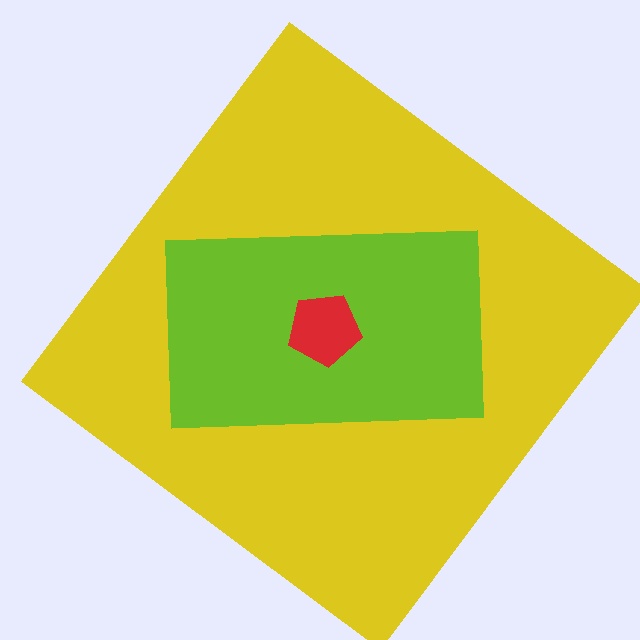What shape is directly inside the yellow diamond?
The lime rectangle.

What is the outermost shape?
The yellow diamond.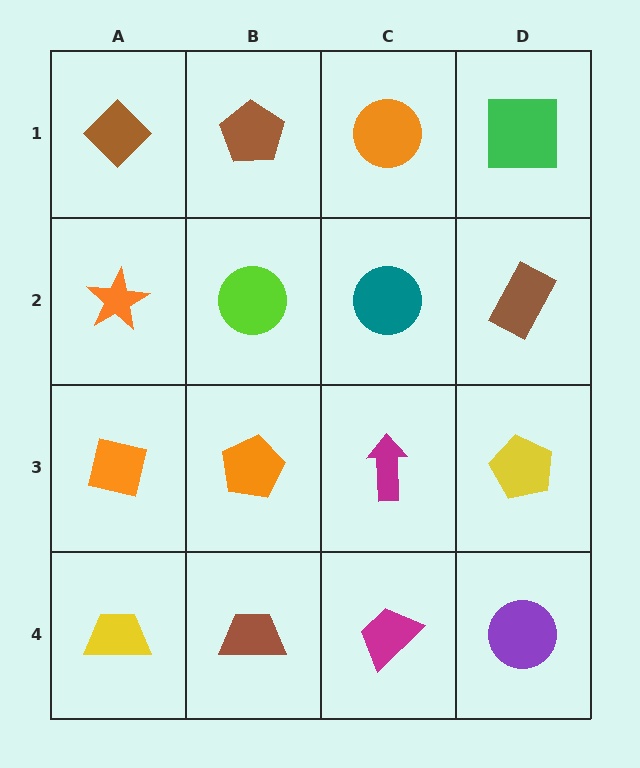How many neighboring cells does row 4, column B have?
3.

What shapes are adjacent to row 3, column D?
A brown rectangle (row 2, column D), a purple circle (row 4, column D), a magenta arrow (row 3, column C).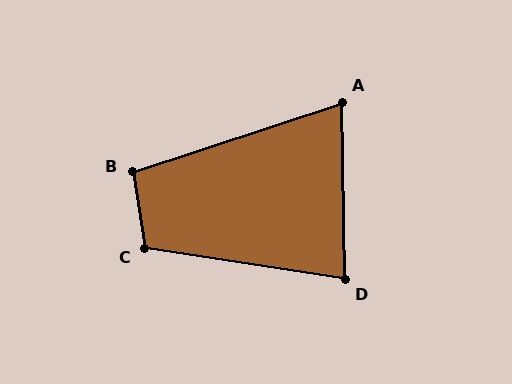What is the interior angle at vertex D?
Approximately 80 degrees (acute).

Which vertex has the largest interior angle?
C, at approximately 107 degrees.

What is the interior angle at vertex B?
Approximately 100 degrees (obtuse).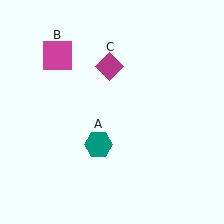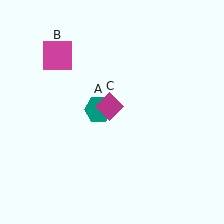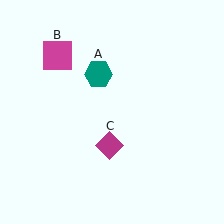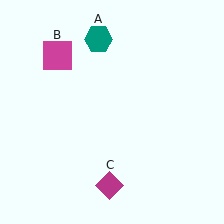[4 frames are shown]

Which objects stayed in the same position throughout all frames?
Magenta square (object B) remained stationary.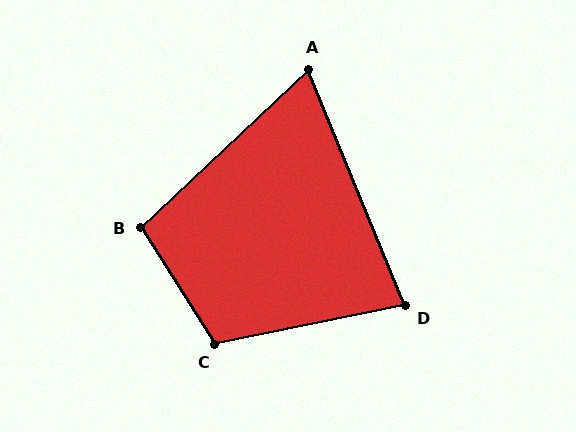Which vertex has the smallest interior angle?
A, at approximately 69 degrees.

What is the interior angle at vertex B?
Approximately 101 degrees (obtuse).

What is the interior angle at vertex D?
Approximately 79 degrees (acute).